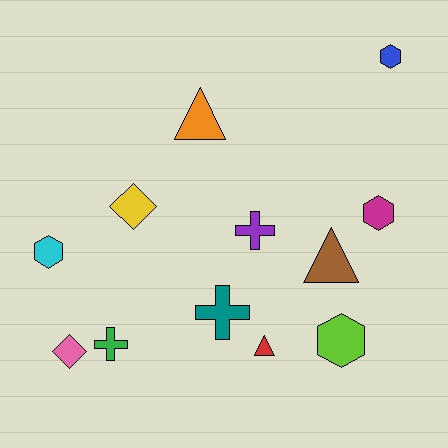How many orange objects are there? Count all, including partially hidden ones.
There is 1 orange object.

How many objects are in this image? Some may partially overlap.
There are 12 objects.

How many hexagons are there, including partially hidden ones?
There are 4 hexagons.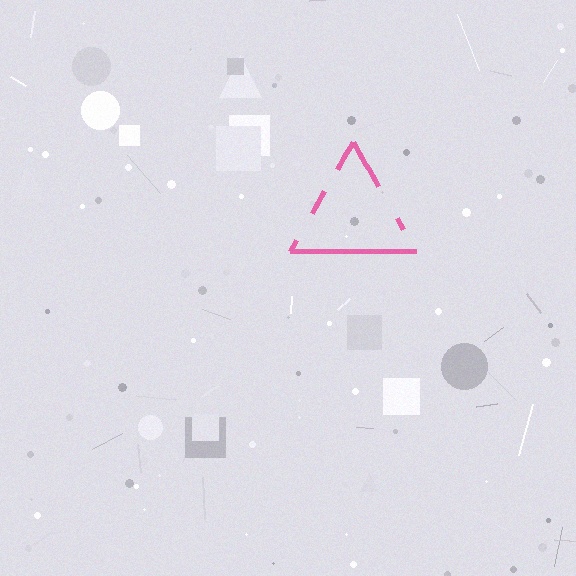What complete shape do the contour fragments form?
The contour fragments form a triangle.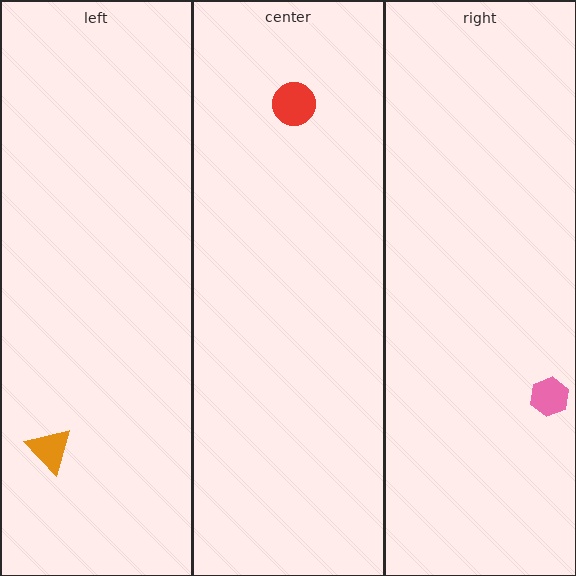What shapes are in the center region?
The red circle.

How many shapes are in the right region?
1.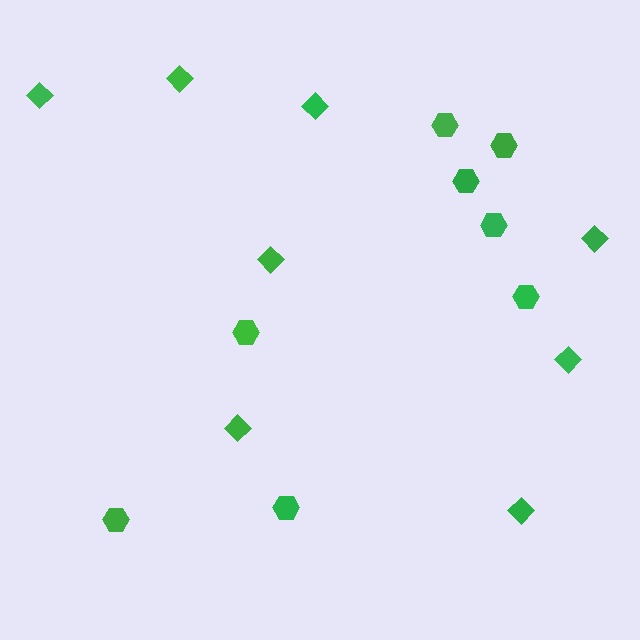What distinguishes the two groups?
There are 2 groups: one group of hexagons (8) and one group of diamonds (8).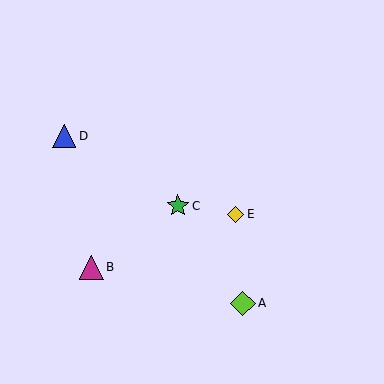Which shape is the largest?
The lime diamond (labeled A) is the largest.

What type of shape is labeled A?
Shape A is a lime diamond.